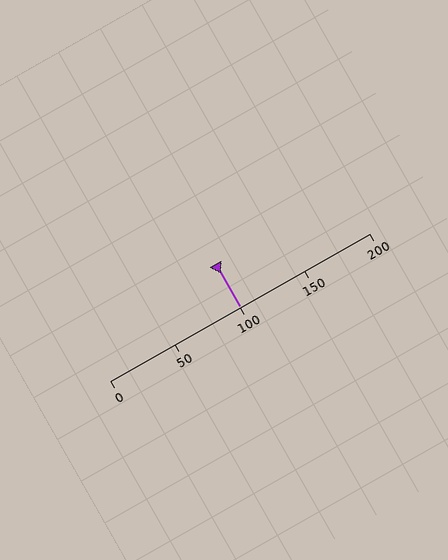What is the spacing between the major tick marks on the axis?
The major ticks are spaced 50 apart.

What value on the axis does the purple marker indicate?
The marker indicates approximately 100.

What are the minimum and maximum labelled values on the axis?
The axis runs from 0 to 200.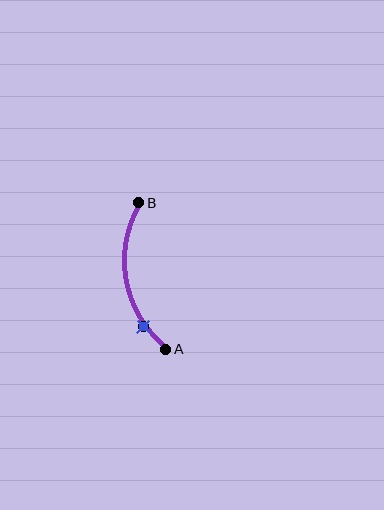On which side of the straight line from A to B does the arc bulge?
The arc bulges to the left of the straight line connecting A and B.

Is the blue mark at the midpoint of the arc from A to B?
No. The blue mark lies on the arc but is closer to endpoint A. The arc midpoint would be at the point on the curve equidistant along the arc from both A and B.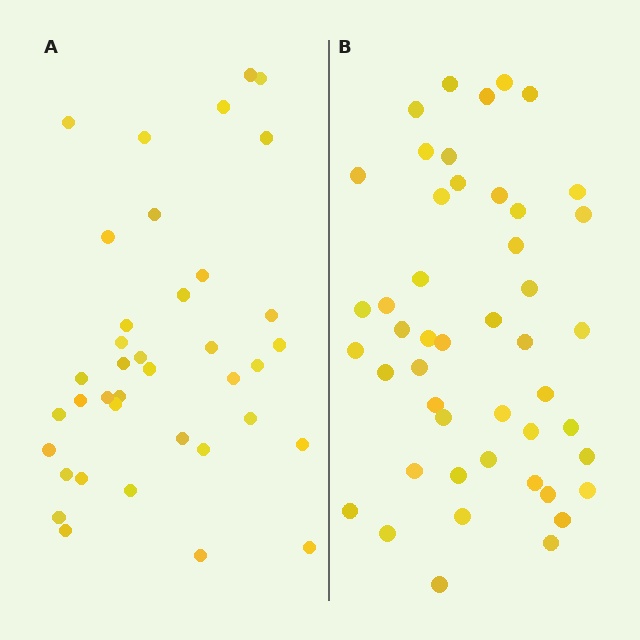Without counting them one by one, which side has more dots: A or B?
Region B (the right region) has more dots.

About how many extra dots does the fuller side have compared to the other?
Region B has roughly 8 or so more dots than region A.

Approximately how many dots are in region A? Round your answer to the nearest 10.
About 40 dots. (The exact count is 38, which rounds to 40.)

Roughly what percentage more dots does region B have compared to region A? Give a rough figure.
About 25% more.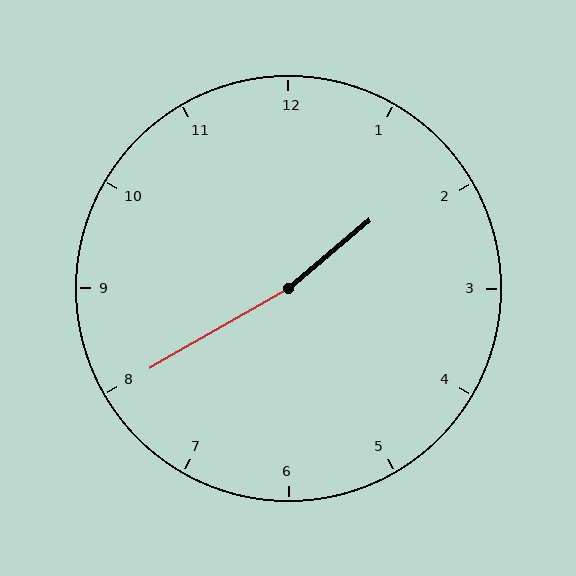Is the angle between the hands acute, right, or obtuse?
It is obtuse.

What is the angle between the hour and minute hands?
Approximately 170 degrees.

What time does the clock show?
1:40.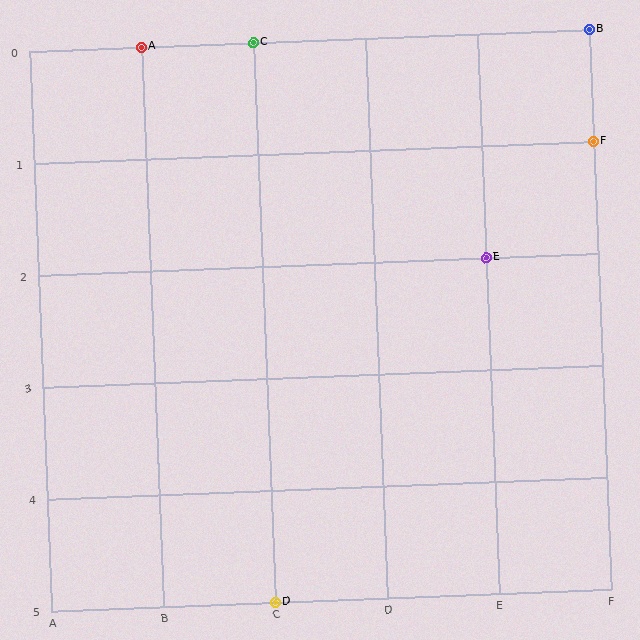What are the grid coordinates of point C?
Point C is at grid coordinates (C, 0).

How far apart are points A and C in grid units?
Points A and C are 1 column apart.